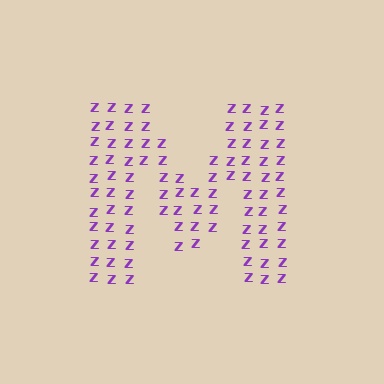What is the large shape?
The large shape is the letter M.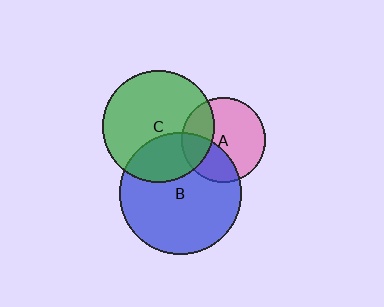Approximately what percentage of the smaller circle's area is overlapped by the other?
Approximately 30%.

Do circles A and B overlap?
Yes.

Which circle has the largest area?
Circle B (blue).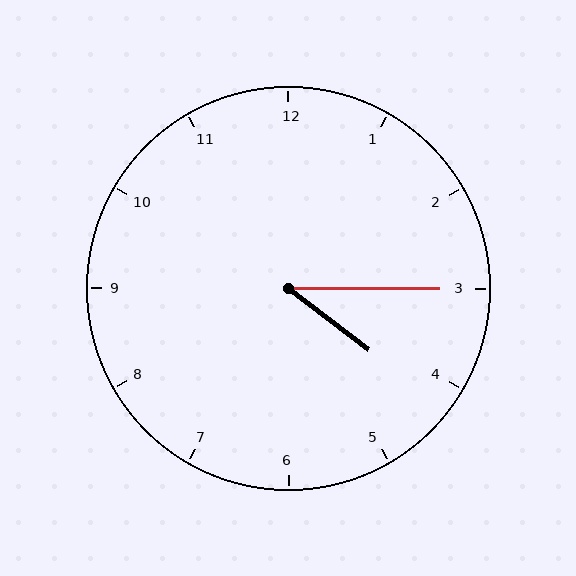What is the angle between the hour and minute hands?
Approximately 38 degrees.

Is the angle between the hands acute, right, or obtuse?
It is acute.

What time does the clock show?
4:15.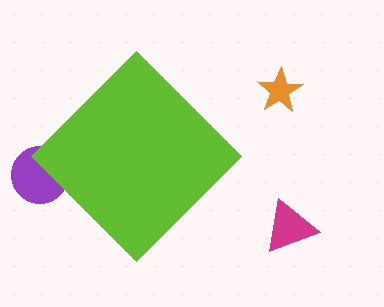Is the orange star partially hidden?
No, the orange star is fully visible.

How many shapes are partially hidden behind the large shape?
1 shape is partially hidden.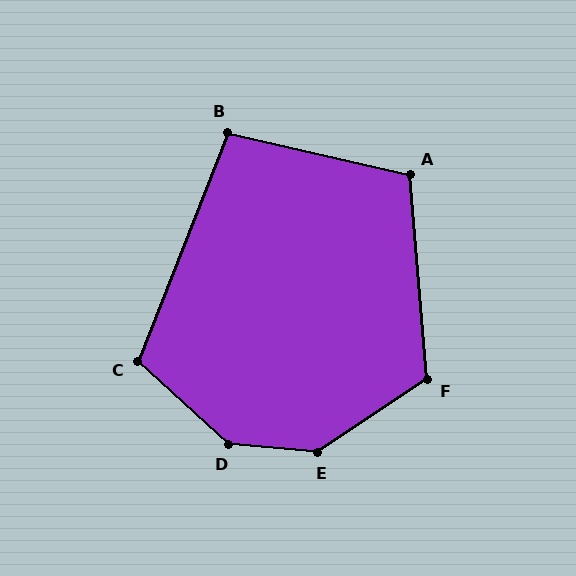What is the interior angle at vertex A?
Approximately 108 degrees (obtuse).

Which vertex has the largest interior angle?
D, at approximately 143 degrees.